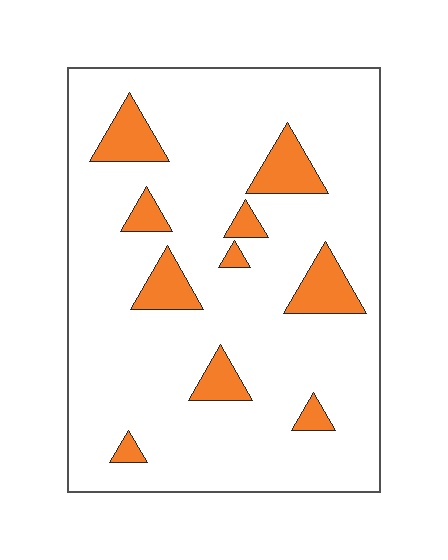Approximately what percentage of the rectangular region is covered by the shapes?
Approximately 15%.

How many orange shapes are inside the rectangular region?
10.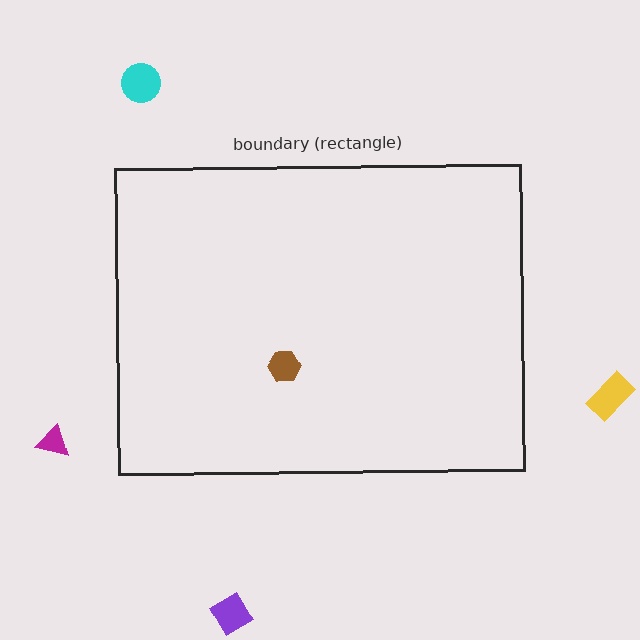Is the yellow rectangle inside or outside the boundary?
Outside.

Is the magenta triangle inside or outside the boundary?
Outside.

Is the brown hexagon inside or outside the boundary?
Inside.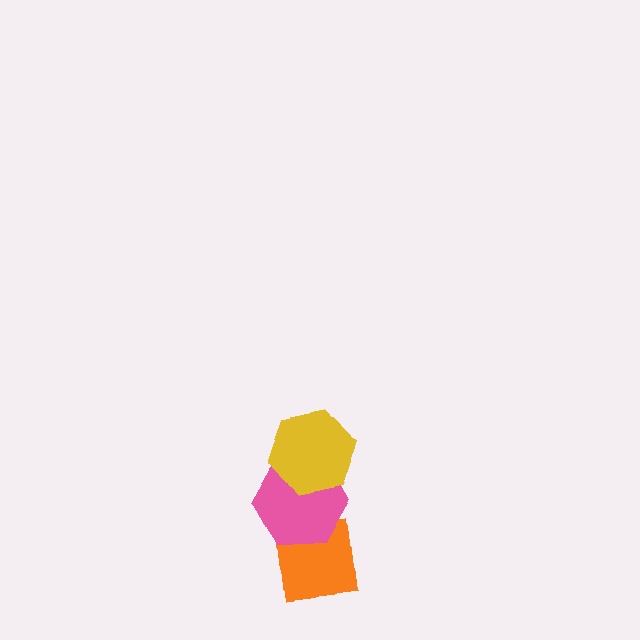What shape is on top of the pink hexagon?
The yellow hexagon is on top of the pink hexagon.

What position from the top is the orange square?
The orange square is 3rd from the top.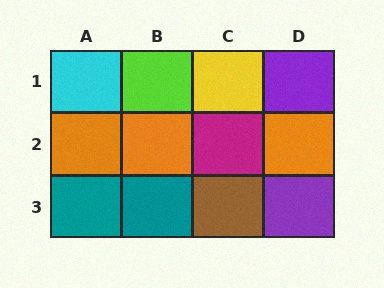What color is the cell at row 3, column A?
Teal.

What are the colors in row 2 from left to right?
Orange, orange, magenta, orange.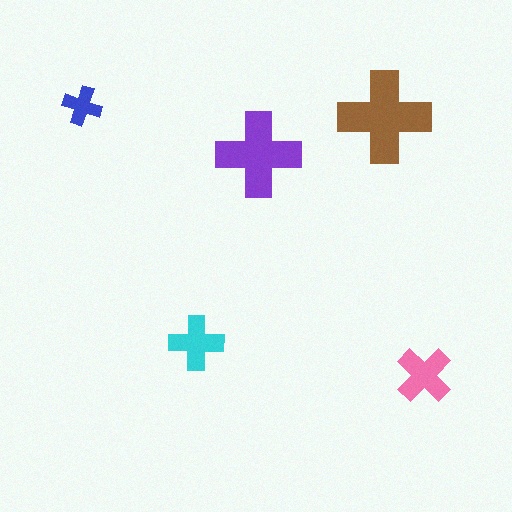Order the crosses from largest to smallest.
the brown one, the purple one, the pink one, the cyan one, the blue one.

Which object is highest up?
The blue cross is topmost.